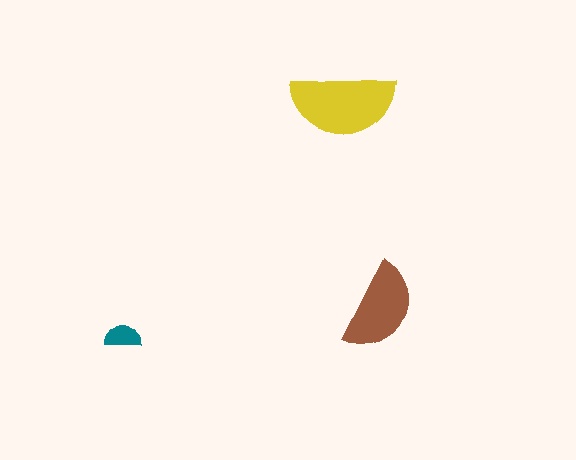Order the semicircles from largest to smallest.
the yellow one, the brown one, the teal one.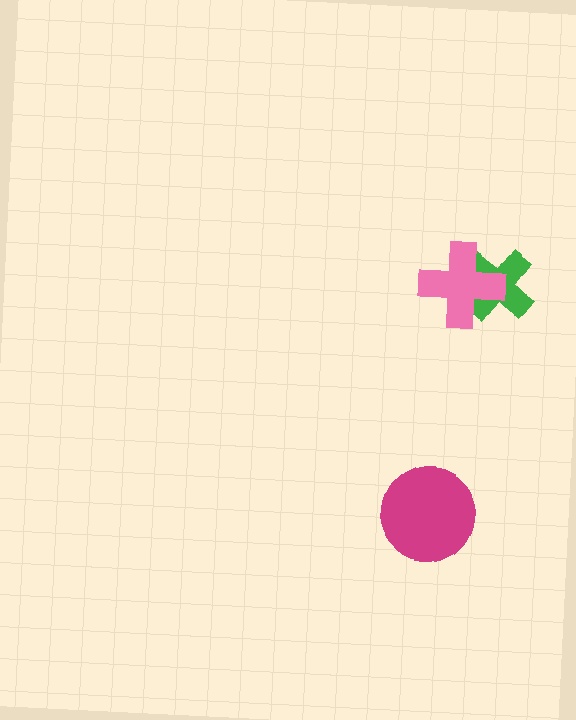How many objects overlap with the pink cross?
1 object overlaps with the pink cross.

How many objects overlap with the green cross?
1 object overlaps with the green cross.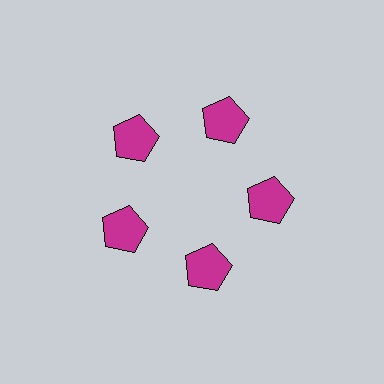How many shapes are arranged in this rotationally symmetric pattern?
There are 5 shapes, arranged in 5 groups of 1.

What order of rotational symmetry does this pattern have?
This pattern has 5-fold rotational symmetry.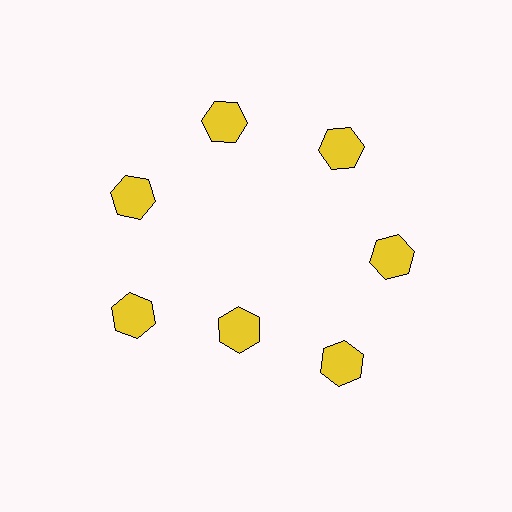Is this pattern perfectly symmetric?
No. The 7 yellow hexagons are arranged in a ring, but one element near the 6 o'clock position is pulled inward toward the center, breaking the 7-fold rotational symmetry.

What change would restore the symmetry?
The symmetry would be restored by moving it outward, back onto the ring so that all 7 hexagons sit at equal angles and equal distance from the center.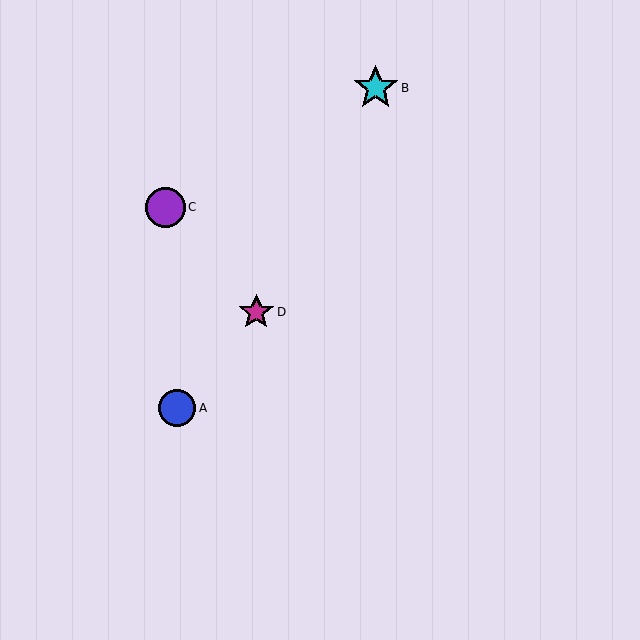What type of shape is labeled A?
Shape A is a blue circle.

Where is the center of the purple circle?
The center of the purple circle is at (165, 207).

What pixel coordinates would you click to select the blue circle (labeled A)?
Click at (177, 408) to select the blue circle A.